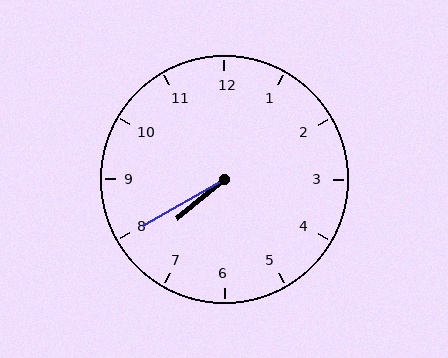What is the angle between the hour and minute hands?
Approximately 10 degrees.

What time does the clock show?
7:40.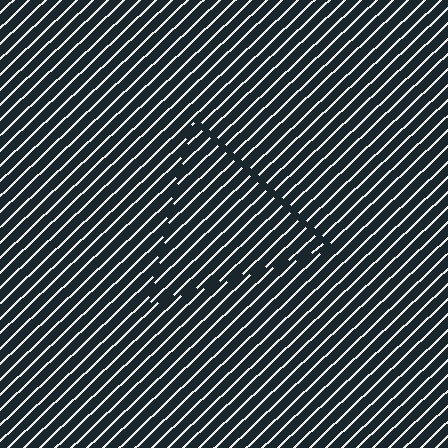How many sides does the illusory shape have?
3 sides — the line-ends trace a triangle.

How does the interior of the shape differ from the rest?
The interior of the shape contains the same grating, shifted by half a period — the contour is defined by the phase discontinuity where line-ends from the inner and outer gratings abut.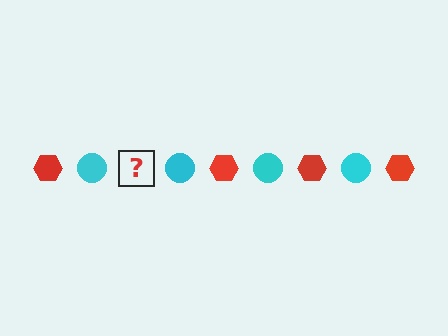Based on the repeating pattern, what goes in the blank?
The blank should be a red hexagon.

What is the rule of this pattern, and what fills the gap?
The rule is that the pattern alternates between red hexagon and cyan circle. The gap should be filled with a red hexagon.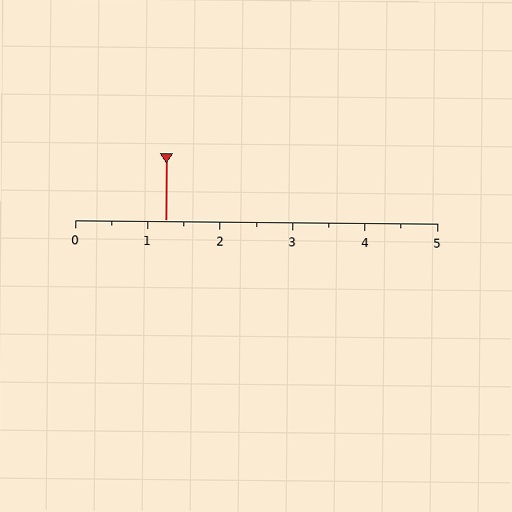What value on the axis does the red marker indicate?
The marker indicates approximately 1.2.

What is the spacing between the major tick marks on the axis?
The major ticks are spaced 1 apart.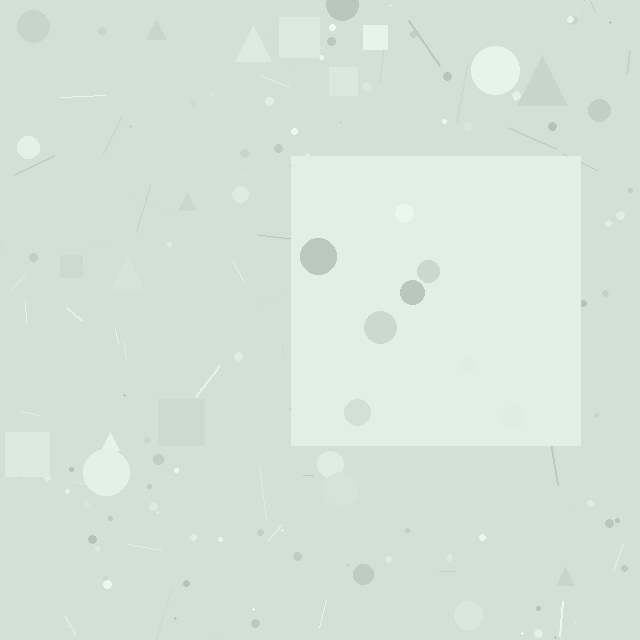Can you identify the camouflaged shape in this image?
The camouflaged shape is a square.